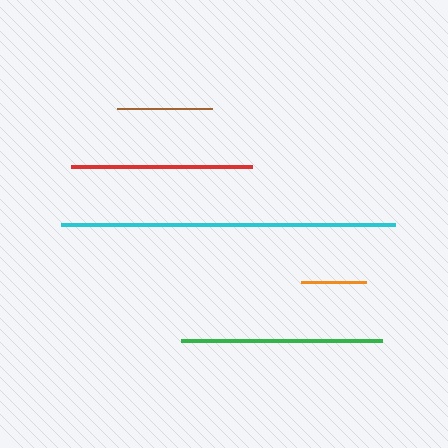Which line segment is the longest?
The cyan line is the longest at approximately 335 pixels.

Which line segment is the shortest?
The orange line is the shortest at approximately 65 pixels.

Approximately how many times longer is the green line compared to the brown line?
The green line is approximately 2.1 times the length of the brown line.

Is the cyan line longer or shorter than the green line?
The cyan line is longer than the green line.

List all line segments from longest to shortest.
From longest to shortest: cyan, green, red, brown, orange.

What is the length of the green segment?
The green segment is approximately 201 pixels long.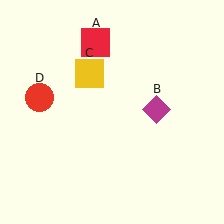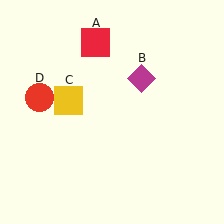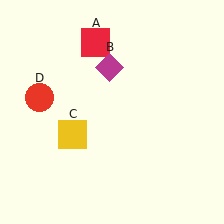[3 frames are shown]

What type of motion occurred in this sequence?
The magenta diamond (object B), yellow square (object C) rotated counterclockwise around the center of the scene.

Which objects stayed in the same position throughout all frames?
Red square (object A) and red circle (object D) remained stationary.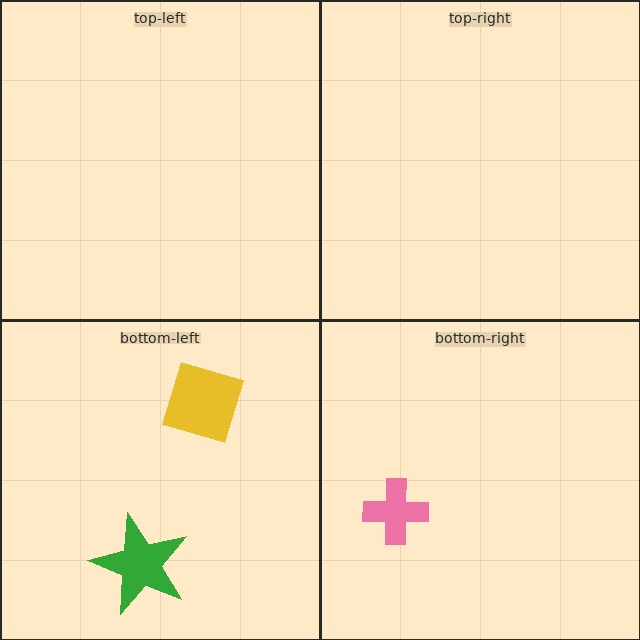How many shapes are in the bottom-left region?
2.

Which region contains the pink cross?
The bottom-right region.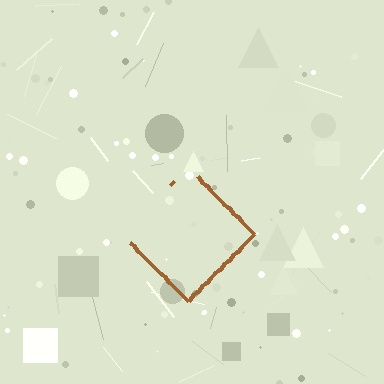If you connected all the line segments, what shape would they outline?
They would outline a diamond.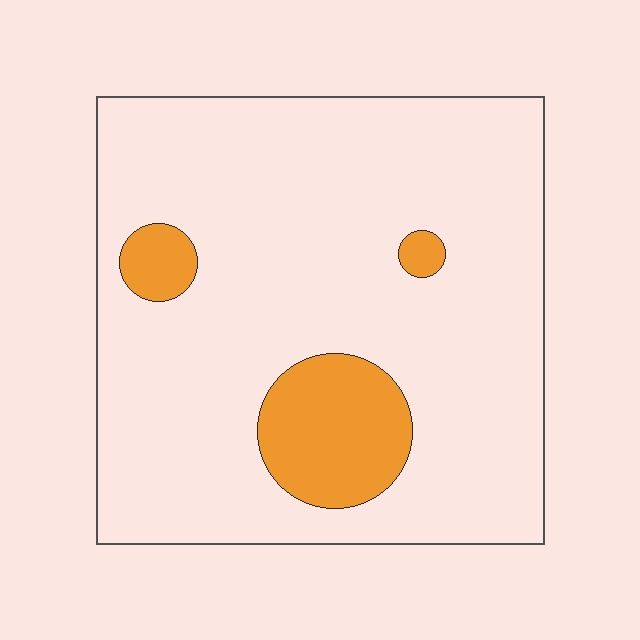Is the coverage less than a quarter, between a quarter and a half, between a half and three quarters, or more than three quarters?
Less than a quarter.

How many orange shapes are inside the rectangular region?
3.